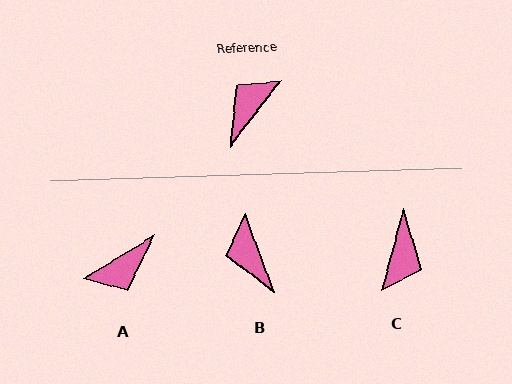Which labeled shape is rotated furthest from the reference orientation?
A, about 159 degrees away.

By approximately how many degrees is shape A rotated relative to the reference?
Approximately 159 degrees counter-clockwise.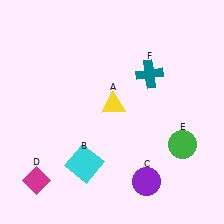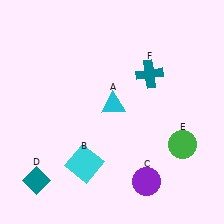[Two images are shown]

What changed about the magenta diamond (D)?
In Image 1, D is magenta. In Image 2, it changed to teal.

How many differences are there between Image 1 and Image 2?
There are 2 differences between the two images.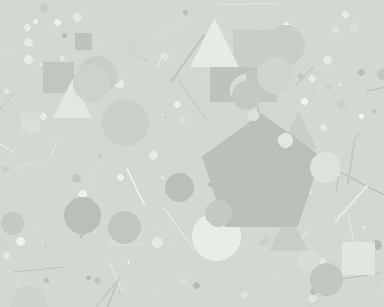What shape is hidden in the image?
A pentagon is hidden in the image.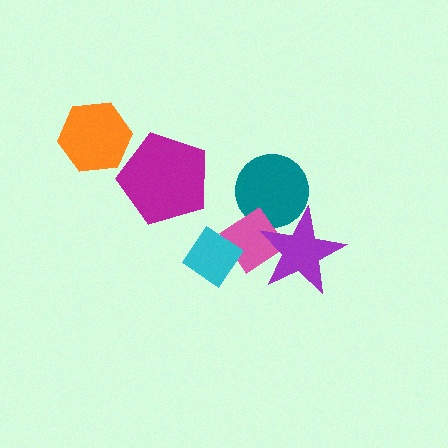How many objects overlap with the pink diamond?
3 objects overlap with the pink diamond.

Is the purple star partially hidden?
No, no other shape covers it.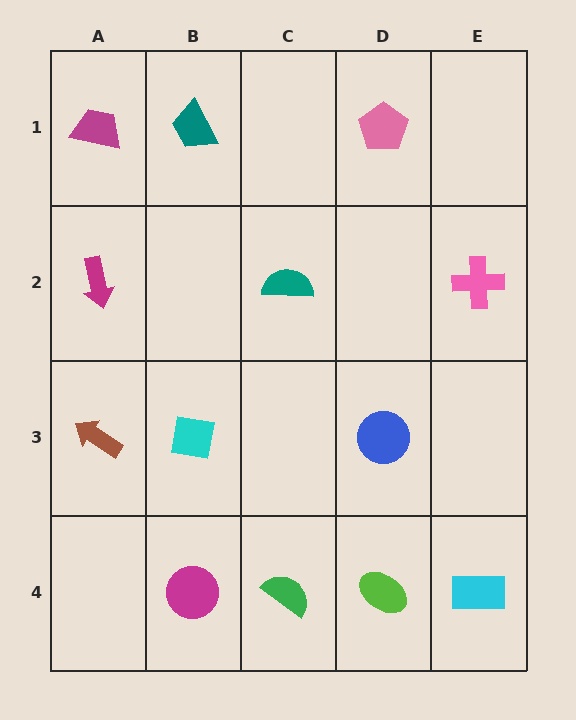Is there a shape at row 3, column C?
No, that cell is empty.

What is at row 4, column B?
A magenta circle.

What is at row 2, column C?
A teal semicircle.